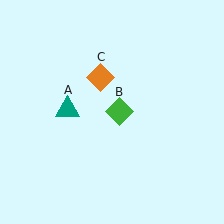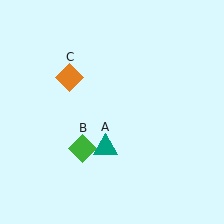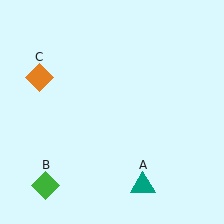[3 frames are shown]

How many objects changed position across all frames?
3 objects changed position: teal triangle (object A), green diamond (object B), orange diamond (object C).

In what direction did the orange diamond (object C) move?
The orange diamond (object C) moved left.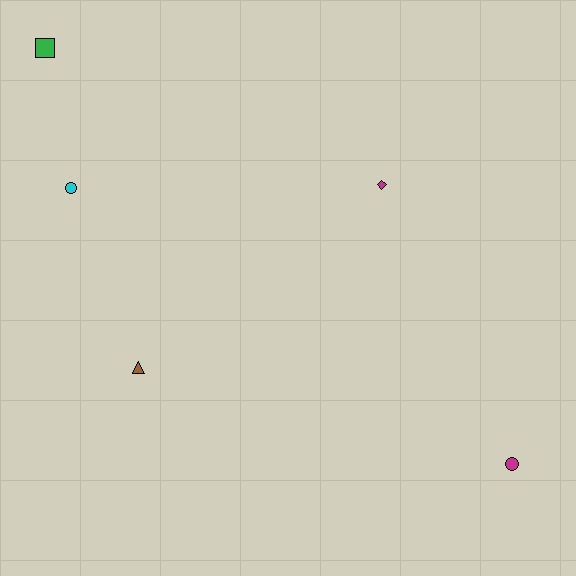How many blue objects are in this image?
There are no blue objects.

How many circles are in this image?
There are 2 circles.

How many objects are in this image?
There are 5 objects.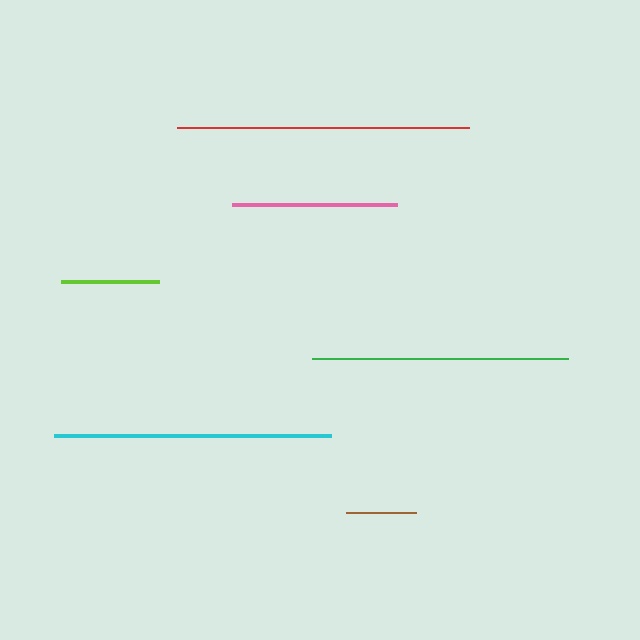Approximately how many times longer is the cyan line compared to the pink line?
The cyan line is approximately 1.7 times the length of the pink line.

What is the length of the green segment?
The green segment is approximately 255 pixels long.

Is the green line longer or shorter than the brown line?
The green line is longer than the brown line.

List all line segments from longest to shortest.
From longest to shortest: red, cyan, green, pink, lime, brown.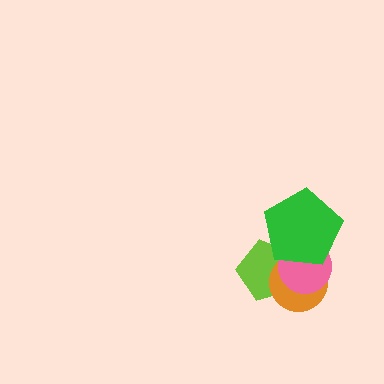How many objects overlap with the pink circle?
3 objects overlap with the pink circle.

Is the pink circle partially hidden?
Yes, it is partially covered by another shape.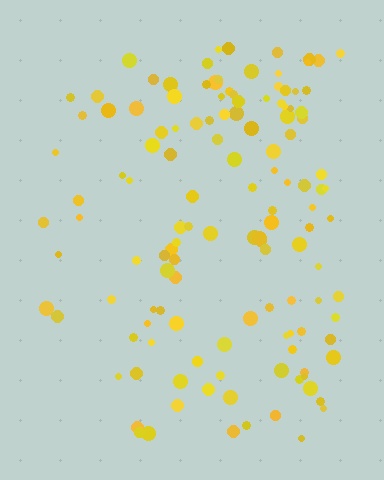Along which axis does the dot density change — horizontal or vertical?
Horizontal.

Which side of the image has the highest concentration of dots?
The right.